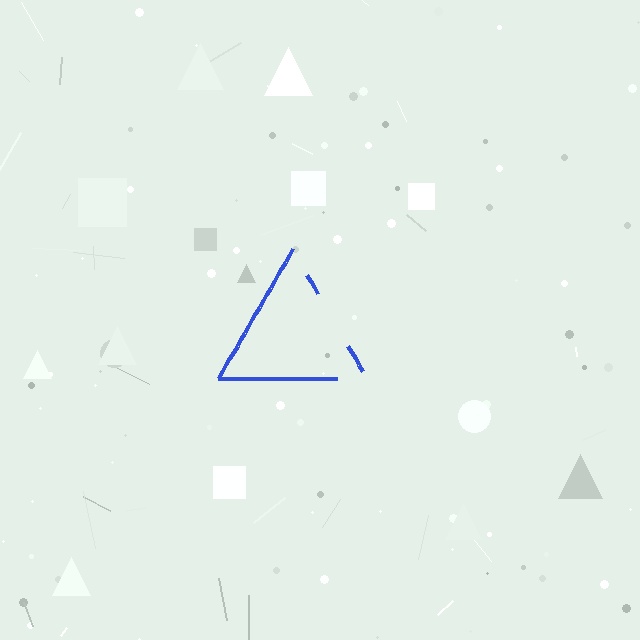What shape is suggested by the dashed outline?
The dashed outline suggests a triangle.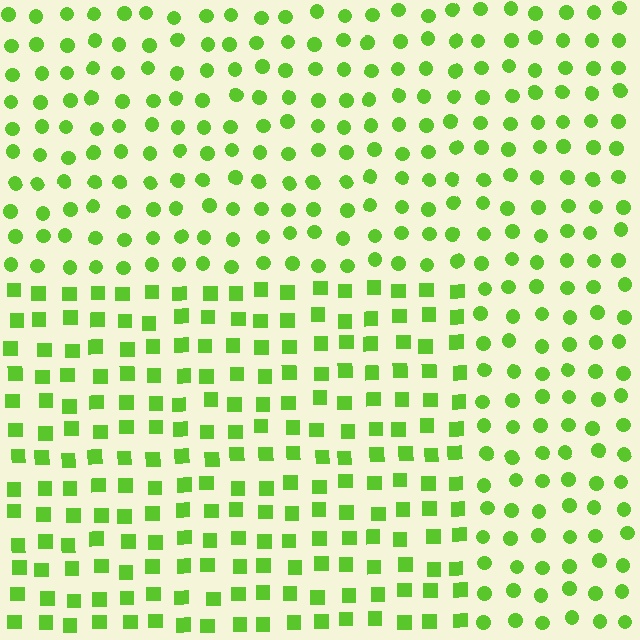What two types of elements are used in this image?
The image uses squares inside the rectangle region and circles outside it.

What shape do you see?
I see a rectangle.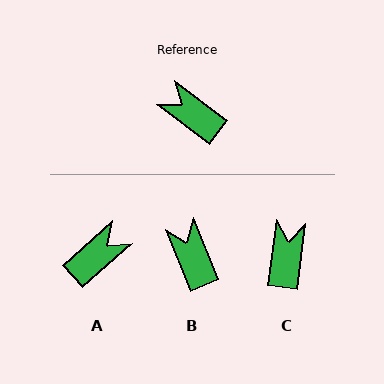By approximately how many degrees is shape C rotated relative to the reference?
Approximately 61 degrees clockwise.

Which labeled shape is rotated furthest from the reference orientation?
A, about 101 degrees away.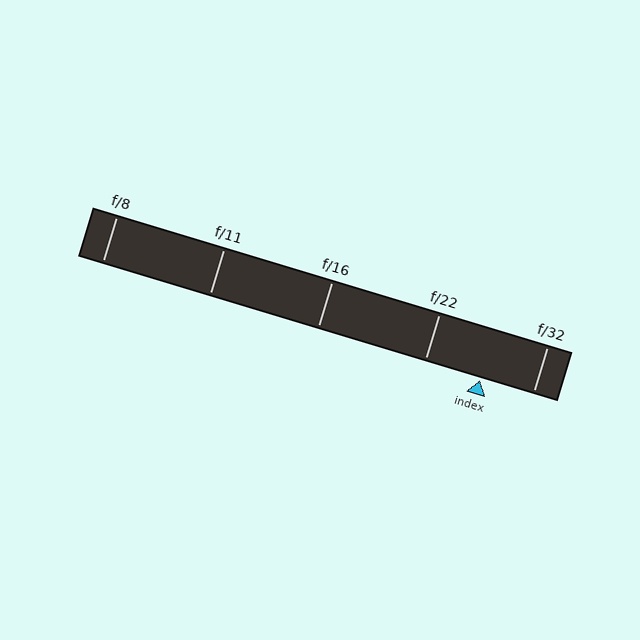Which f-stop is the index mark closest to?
The index mark is closest to f/32.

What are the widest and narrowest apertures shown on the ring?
The widest aperture shown is f/8 and the narrowest is f/32.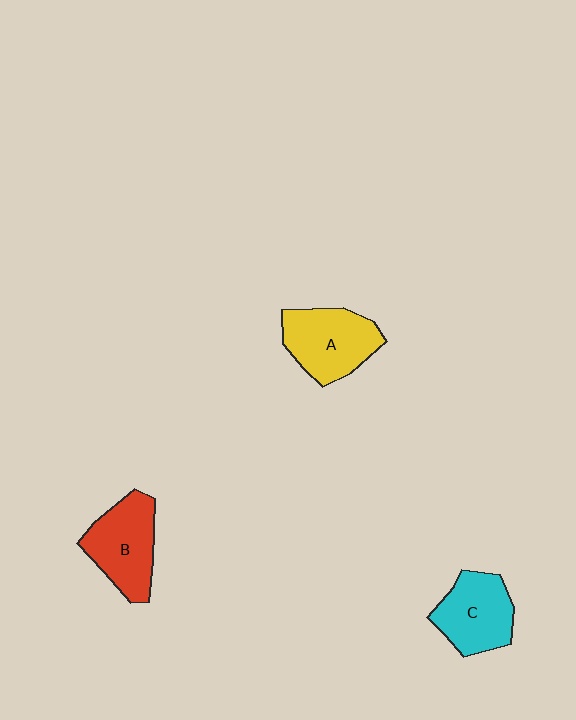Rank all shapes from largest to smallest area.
From largest to smallest: A (yellow), B (red), C (cyan).